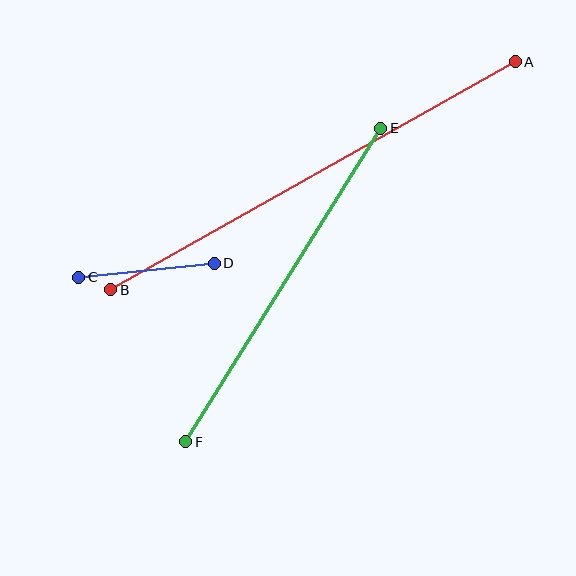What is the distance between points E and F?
The distance is approximately 369 pixels.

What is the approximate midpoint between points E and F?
The midpoint is at approximately (283, 285) pixels.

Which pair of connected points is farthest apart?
Points A and B are farthest apart.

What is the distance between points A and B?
The distance is approximately 464 pixels.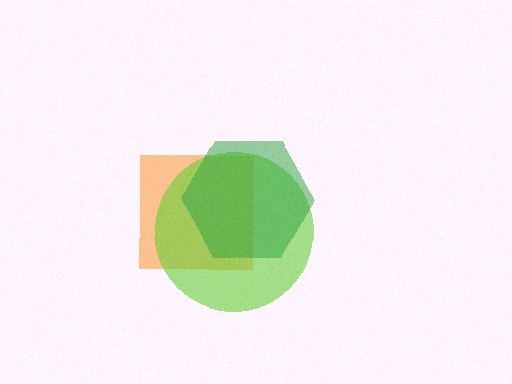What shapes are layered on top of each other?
The layered shapes are: an orange square, a lime circle, a green hexagon.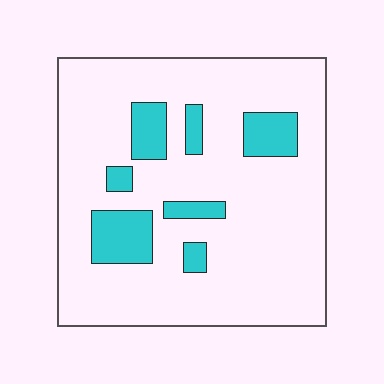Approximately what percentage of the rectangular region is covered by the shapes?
Approximately 15%.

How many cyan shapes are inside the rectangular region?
7.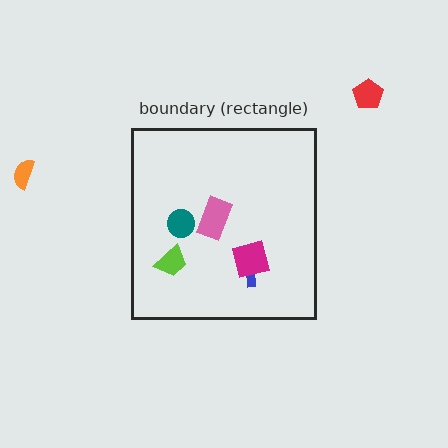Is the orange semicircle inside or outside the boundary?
Outside.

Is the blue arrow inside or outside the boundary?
Inside.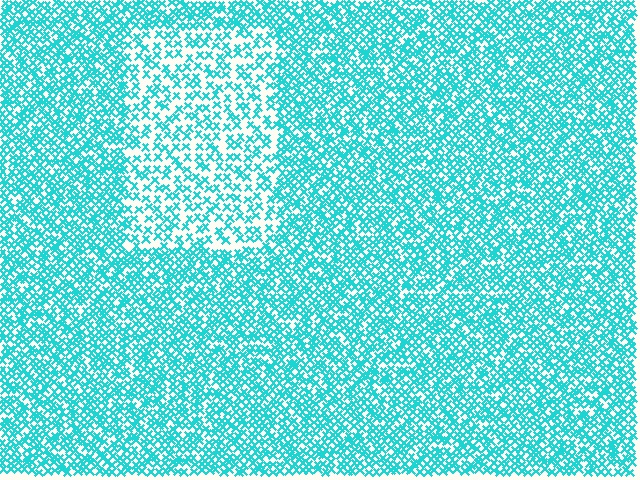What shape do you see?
I see a rectangle.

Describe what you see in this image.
The image contains small cyan elements arranged at two different densities. A rectangle-shaped region is visible where the elements are less densely packed than the surrounding area.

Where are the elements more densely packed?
The elements are more densely packed outside the rectangle boundary.